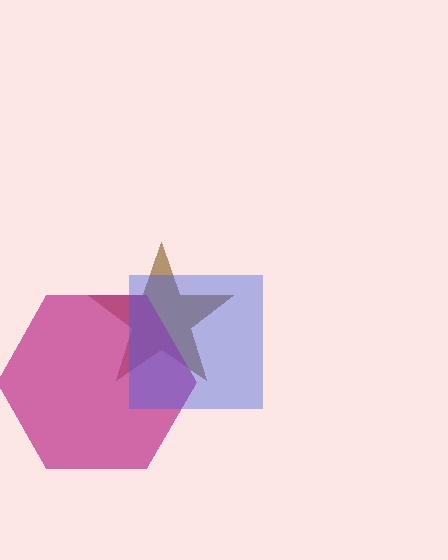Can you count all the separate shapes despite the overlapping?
Yes, there are 3 separate shapes.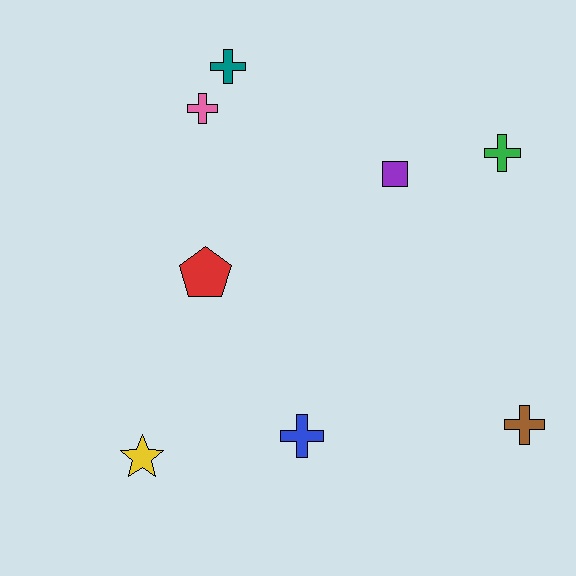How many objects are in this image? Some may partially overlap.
There are 8 objects.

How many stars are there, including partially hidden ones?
There is 1 star.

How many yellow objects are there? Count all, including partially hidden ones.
There is 1 yellow object.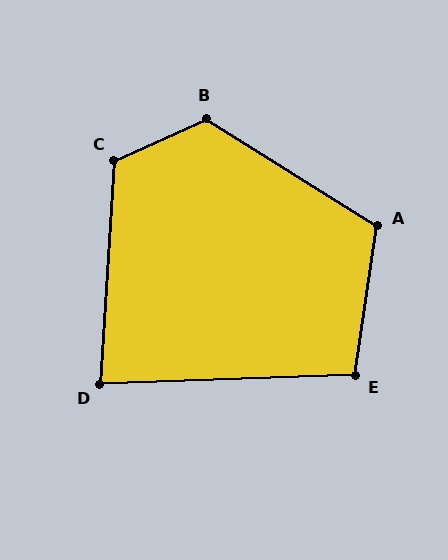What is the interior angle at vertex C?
Approximately 118 degrees (obtuse).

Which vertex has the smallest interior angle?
D, at approximately 84 degrees.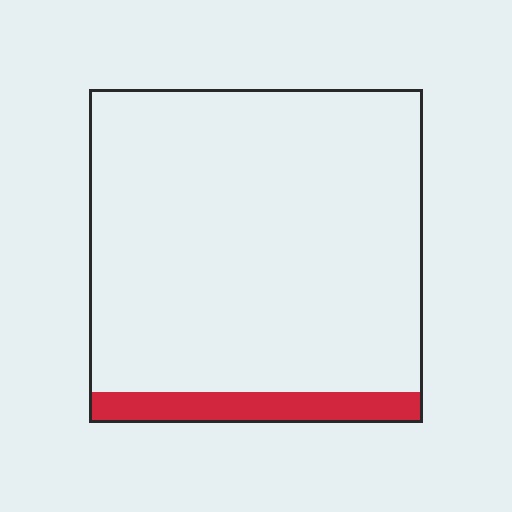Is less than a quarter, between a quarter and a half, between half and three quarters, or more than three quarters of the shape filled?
Less than a quarter.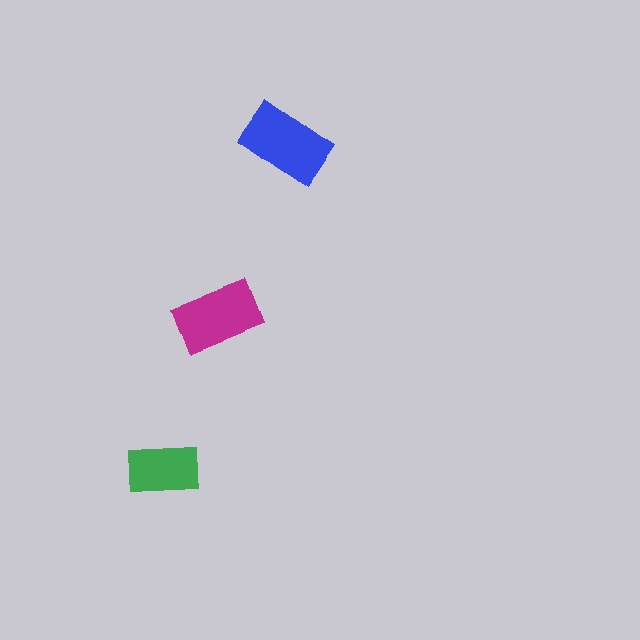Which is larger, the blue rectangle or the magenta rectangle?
The blue one.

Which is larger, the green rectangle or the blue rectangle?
The blue one.